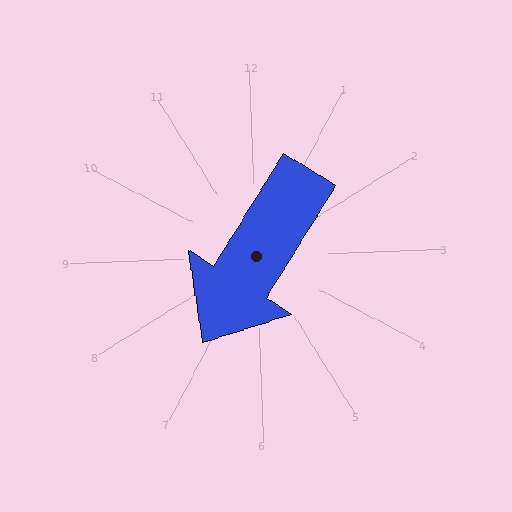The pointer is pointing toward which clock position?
Roughly 7 o'clock.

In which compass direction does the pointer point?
Southwest.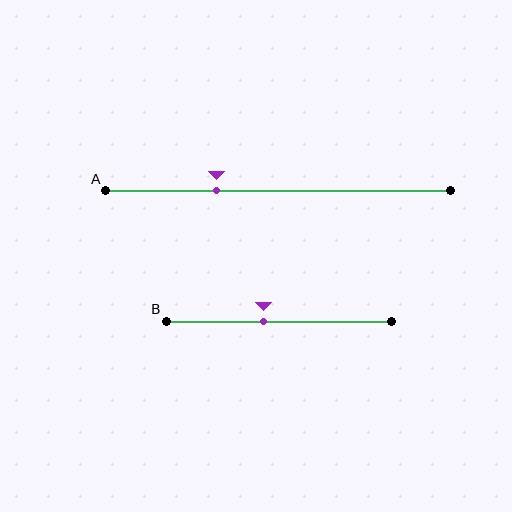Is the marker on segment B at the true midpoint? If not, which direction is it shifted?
No, the marker on segment B is shifted to the left by about 7% of the segment length.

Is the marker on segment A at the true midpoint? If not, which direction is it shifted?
No, the marker on segment A is shifted to the left by about 18% of the segment length.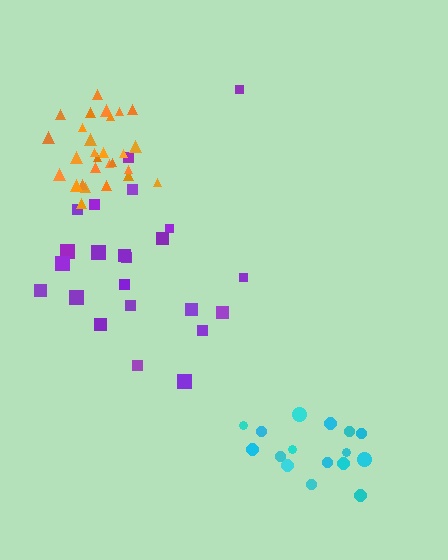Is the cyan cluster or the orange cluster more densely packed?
Orange.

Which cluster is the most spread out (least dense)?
Purple.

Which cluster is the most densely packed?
Orange.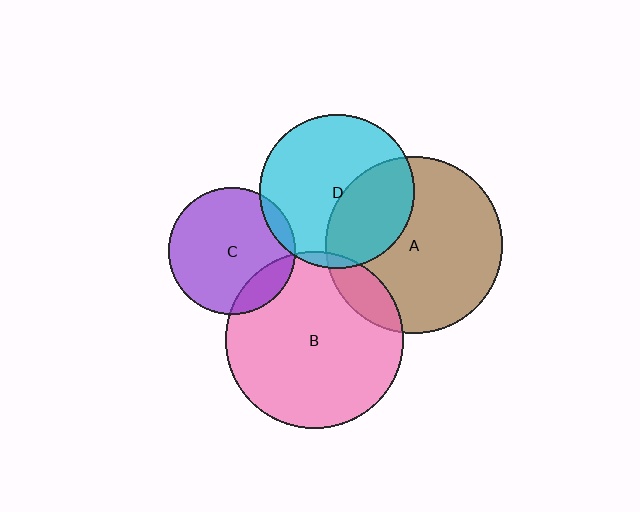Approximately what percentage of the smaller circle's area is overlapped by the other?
Approximately 15%.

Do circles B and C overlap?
Yes.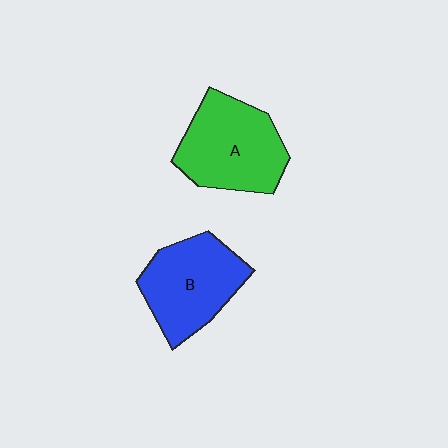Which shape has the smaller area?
Shape B (blue).